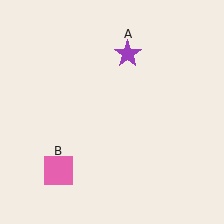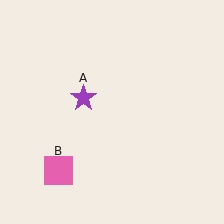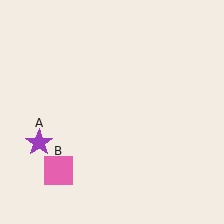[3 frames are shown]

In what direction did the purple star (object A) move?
The purple star (object A) moved down and to the left.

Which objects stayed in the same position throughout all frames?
Pink square (object B) remained stationary.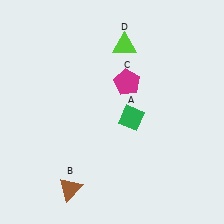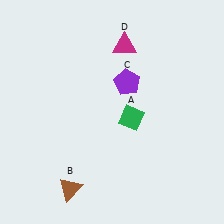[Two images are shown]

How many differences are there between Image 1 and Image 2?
There are 2 differences between the two images.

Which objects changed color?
C changed from magenta to purple. D changed from lime to magenta.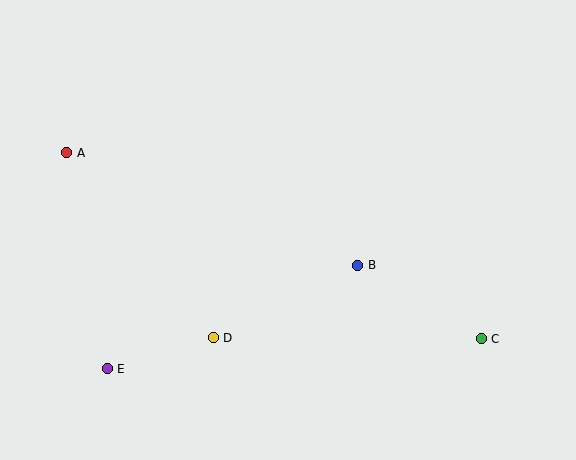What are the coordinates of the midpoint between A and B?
The midpoint between A and B is at (212, 209).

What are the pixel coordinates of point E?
Point E is at (107, 369).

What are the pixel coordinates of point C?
Point C is at (481, 339).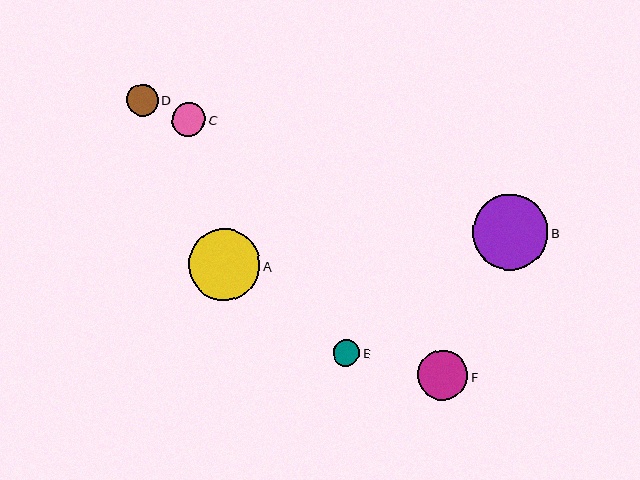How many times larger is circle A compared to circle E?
Circle A is approximately 2.7 times the size of circle E.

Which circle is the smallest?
Circle E is the smallest with a size of approximately 27 pixels.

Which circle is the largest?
Circle B is the largest with a size of approximately 76 pixels.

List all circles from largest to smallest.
From largest to smallest: B, A, F, C, D, E.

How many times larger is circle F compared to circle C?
Circle F is approximately 1.5 times the size of circle C.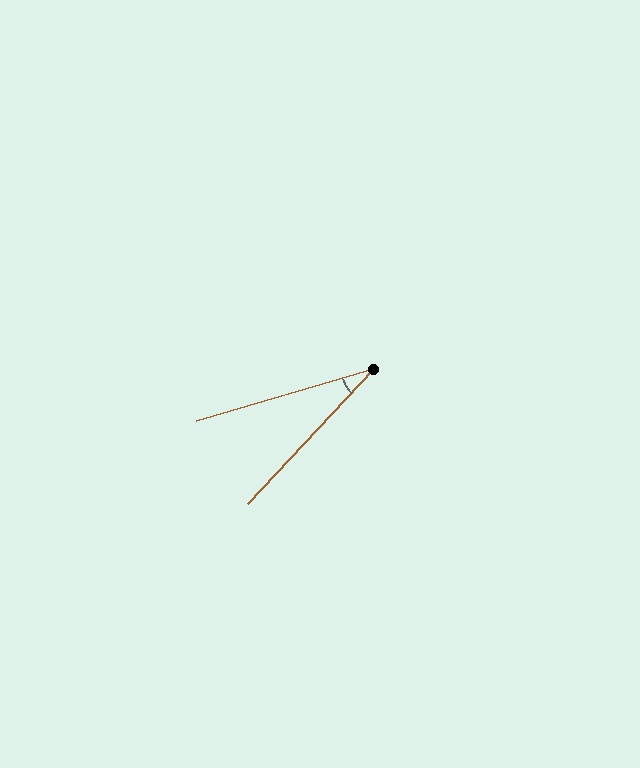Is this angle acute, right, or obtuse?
It is acute.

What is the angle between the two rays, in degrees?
Approximately 30 degrees.